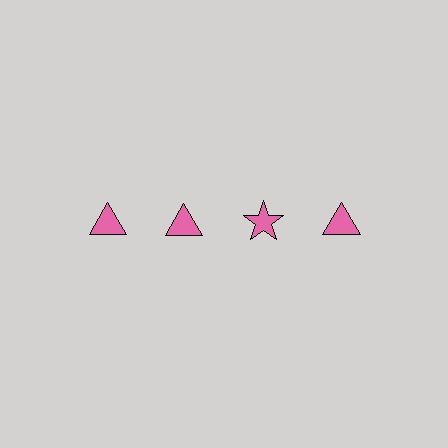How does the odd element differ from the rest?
It has a different shape: star instead of triangle.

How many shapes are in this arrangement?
There are 4 shapes arranged in a grid pattern.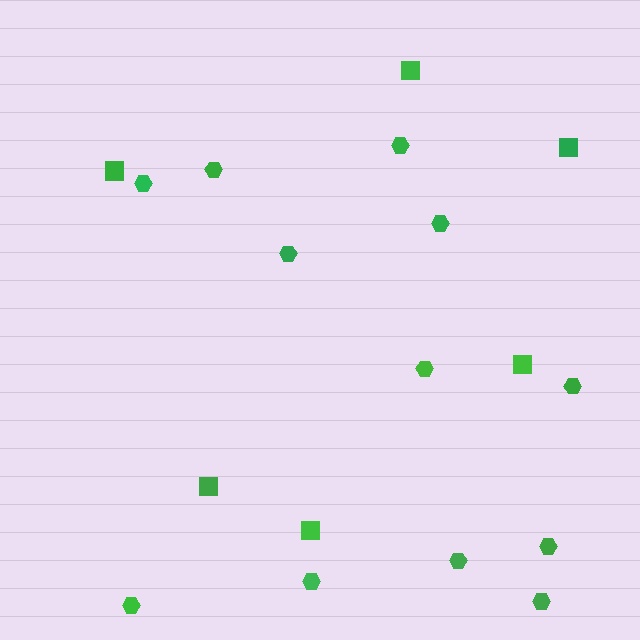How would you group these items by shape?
There are 2 groups: one group of hexagons (12) and one group of squares (6).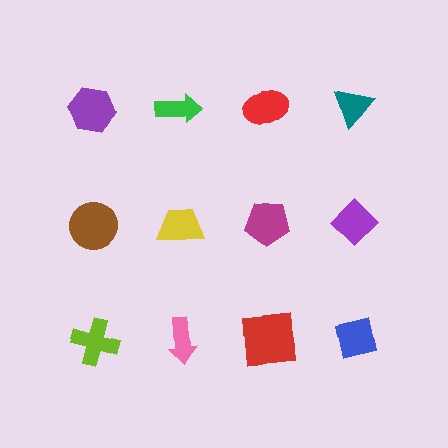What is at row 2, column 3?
A magenta pentagon.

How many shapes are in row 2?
4 shapes.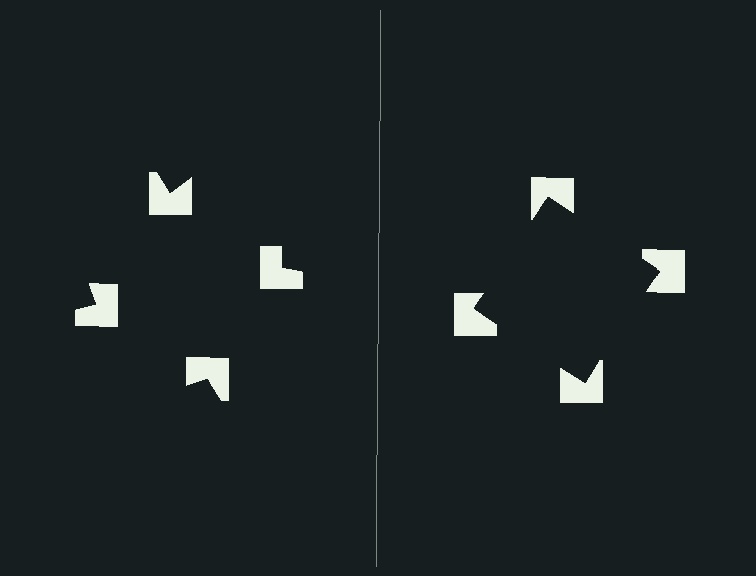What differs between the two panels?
The notched squares are positioned identically on both sides; only the wedge orientations differ. On the right they align to a square; on the left they are misaligned.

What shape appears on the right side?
An illusory square.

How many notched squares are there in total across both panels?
8 — 4 on each side.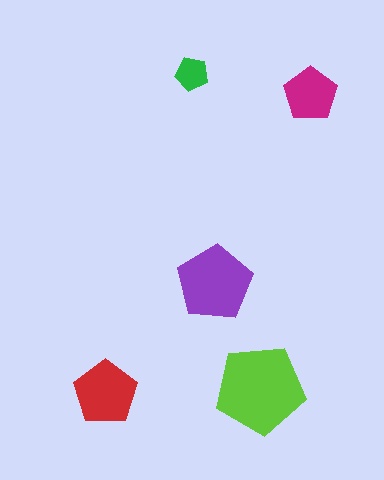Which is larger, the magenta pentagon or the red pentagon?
The red one.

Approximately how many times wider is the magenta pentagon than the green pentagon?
About 1.5 times wider.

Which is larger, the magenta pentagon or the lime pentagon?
The lime one.